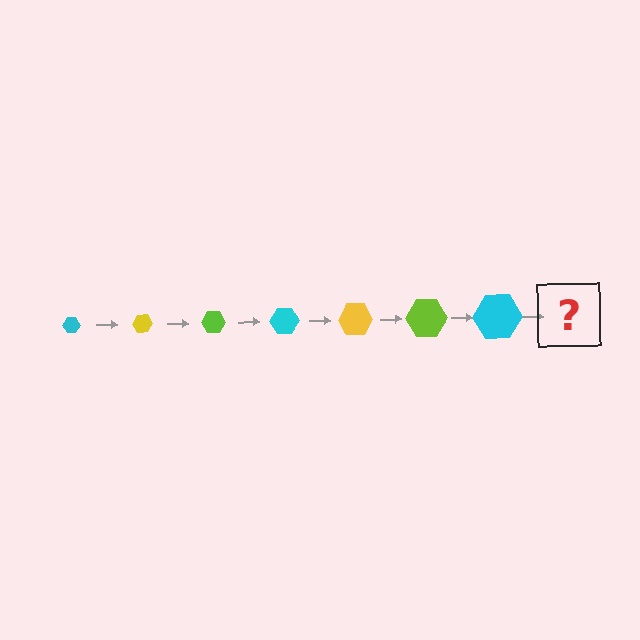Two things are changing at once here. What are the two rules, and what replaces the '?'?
The two rules are that the hexagon grows larger each step and the color cycles through cyan, yellow, and lime. The '?' should be a yellow hexagon, larger than the previous one.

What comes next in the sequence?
The next element should be a yellow hexagon, larger than the previous one.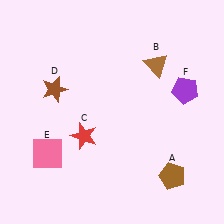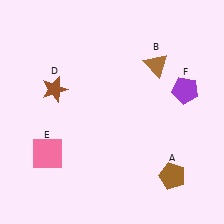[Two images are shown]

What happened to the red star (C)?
The red star (C) was removed in Image 2. It was in the bottom-left area of Image 1.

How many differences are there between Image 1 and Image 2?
There is 1 difference between the two images.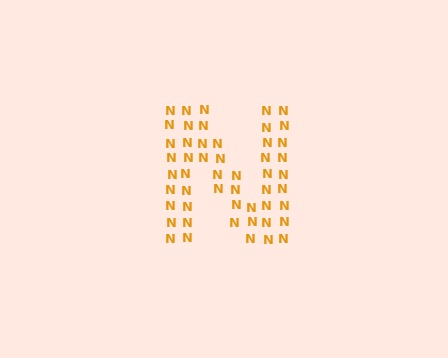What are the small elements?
The small elements are letter N's.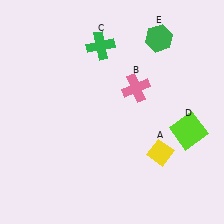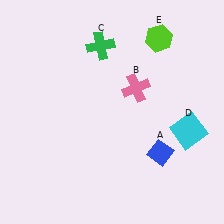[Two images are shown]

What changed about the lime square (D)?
In Image 1, D is lime. In Image 2, it changed to cyan.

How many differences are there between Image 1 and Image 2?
There are 3 differences between the two images.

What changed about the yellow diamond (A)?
In Image 1, A is yellow. In Image 2, it changed to blue.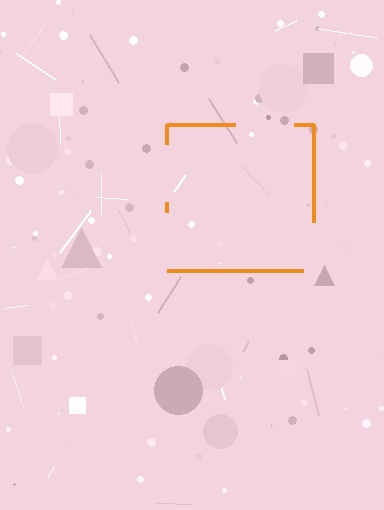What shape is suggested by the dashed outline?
The dashed outline suggests a square.